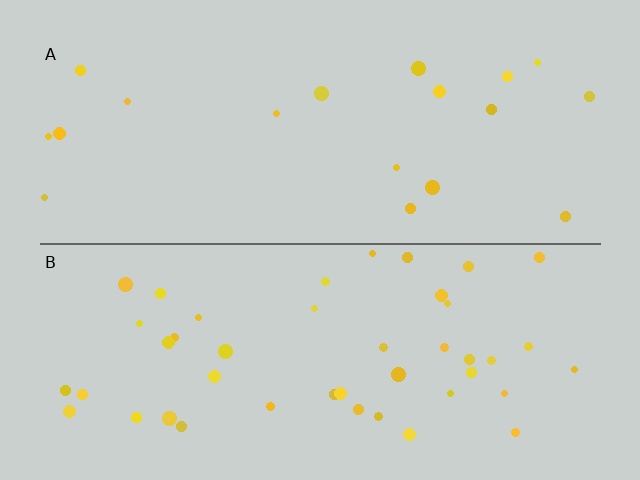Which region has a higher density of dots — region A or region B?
B (the bottom).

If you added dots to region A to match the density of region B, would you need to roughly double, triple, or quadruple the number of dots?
Approximately double.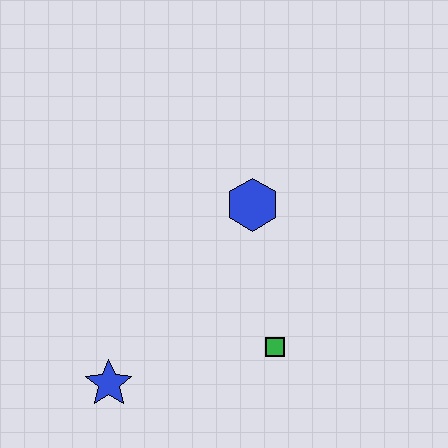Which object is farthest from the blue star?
The blue hexagon is farthest from the blue star.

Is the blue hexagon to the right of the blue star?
Yes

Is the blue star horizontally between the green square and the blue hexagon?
No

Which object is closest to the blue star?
The green square is closest to the blue star.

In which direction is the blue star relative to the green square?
The blue star is to the left of the green square.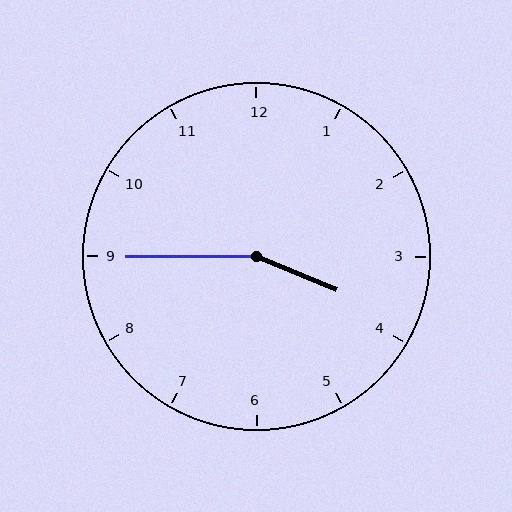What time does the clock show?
3:45.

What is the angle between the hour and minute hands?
Approximately 158 degrees.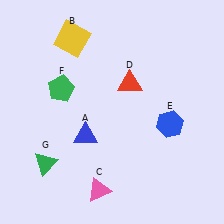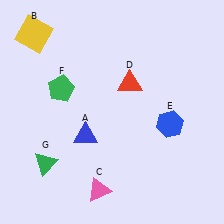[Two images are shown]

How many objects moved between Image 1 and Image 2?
1 object moved between the two images.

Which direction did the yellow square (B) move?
The yellow square (B) moved left.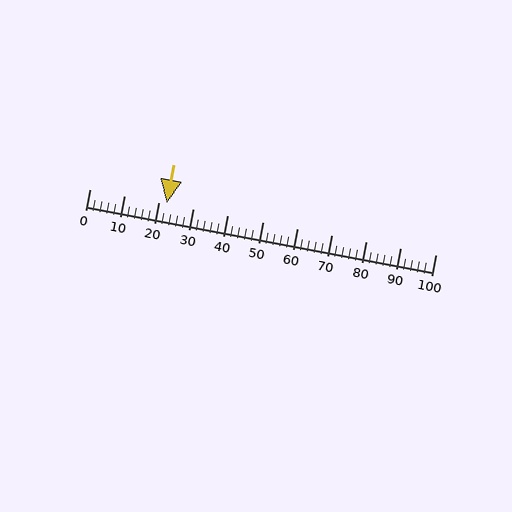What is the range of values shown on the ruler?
The ruler shows values from 0 to 100.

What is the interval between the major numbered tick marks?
The major tick marks are spaced 10 units apart.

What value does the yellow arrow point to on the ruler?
The yellow arrow points to approximately 22.